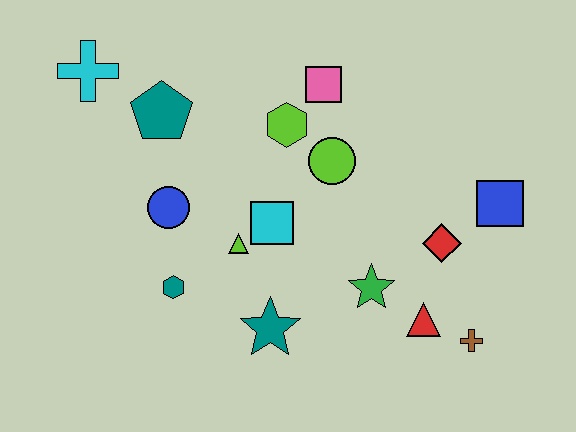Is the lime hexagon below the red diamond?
No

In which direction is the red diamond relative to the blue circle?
The red diamond is to the right of the blue circle.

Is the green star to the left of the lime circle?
No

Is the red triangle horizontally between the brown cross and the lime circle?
Yes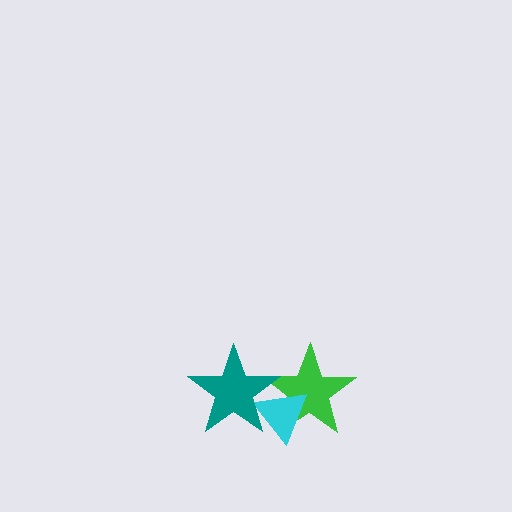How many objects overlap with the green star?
2 objects overlap with the green star.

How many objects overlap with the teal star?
2 objects overlap with the teal star.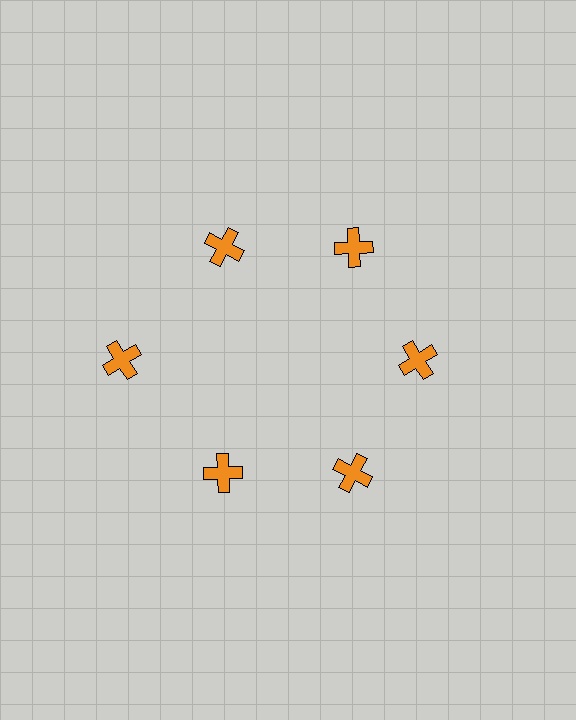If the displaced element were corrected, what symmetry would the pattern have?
It would have 6-fold rotational symmetry — the pattern would map onto itself every 60 degrees.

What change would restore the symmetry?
The symmetry would be restored by moving it inward, back onto the ring so that all 6 crosses sit at equal angles and equal distance from the center.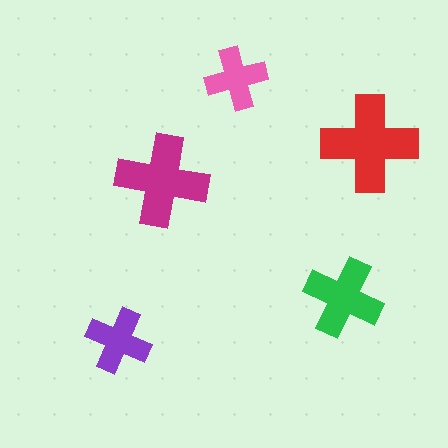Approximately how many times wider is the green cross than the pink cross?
About 1.5 times wider.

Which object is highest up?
The pink cross is topmost.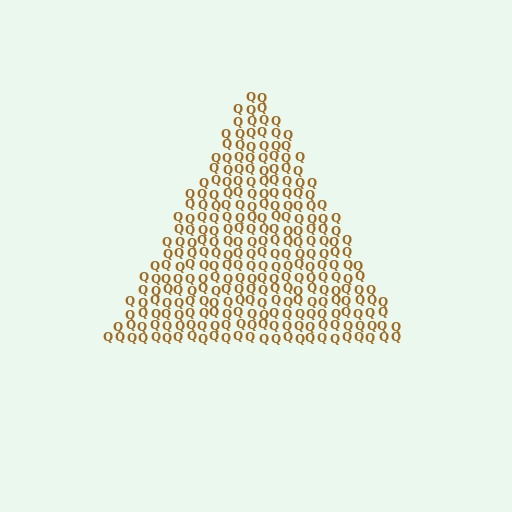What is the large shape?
The large shape is a triangle.